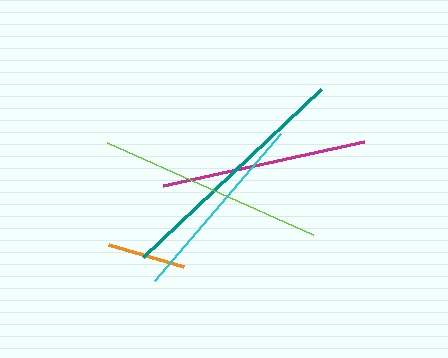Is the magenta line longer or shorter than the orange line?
The magenta line is longer than the orange line.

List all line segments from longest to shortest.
From longest to shortest: teal, lime, magenta, cyan, orange.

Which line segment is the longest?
The teal line is the longest at approximately 246 pixels.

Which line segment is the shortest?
The orange line is the shortest at approximately 78 pixels.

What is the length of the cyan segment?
The cyan segment is approximately 193 pixels long.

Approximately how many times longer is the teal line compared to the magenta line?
The teal line is approximately 1.2 times the length of the magenta line.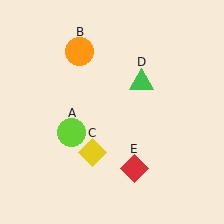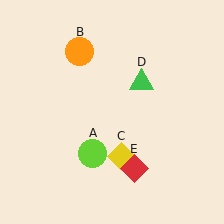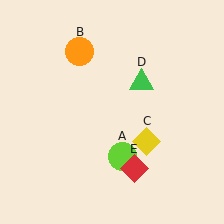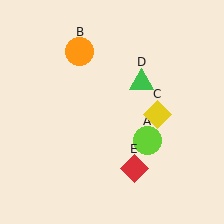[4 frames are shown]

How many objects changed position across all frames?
2 objects changed position: lime circle (object A), yellow diamond (object C).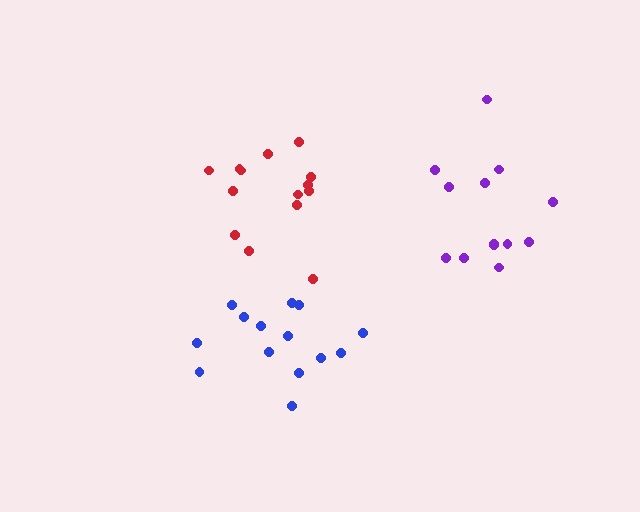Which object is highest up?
The red cluster is topmost.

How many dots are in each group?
Group 1: 13 dots, Group 2: 14 dots, Group 3: 14 dots (41 total).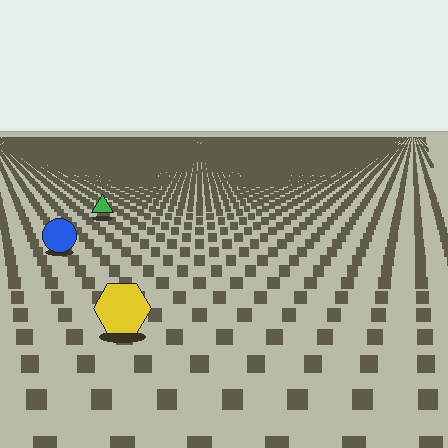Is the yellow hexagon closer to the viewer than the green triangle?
Yes. The yellow hexagon is closer — you can tell from the texture gradient: the ground texture is coarser near it.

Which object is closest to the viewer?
The yellow hexagon is closest. The texture marks near it are larger and more spread out.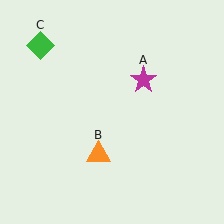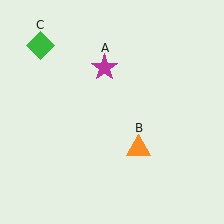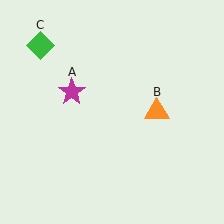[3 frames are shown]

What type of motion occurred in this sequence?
The magenta star (object A), orange triangle (object B) rotated counterclockwise around the center of the scene.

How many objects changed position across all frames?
2 objects changed position: magenta star (object A), orange triangle (object B).